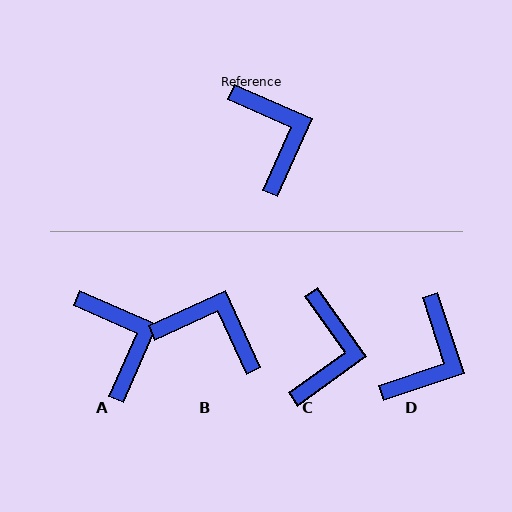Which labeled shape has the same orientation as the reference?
A.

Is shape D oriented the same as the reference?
No, it is off by about 48 degrees.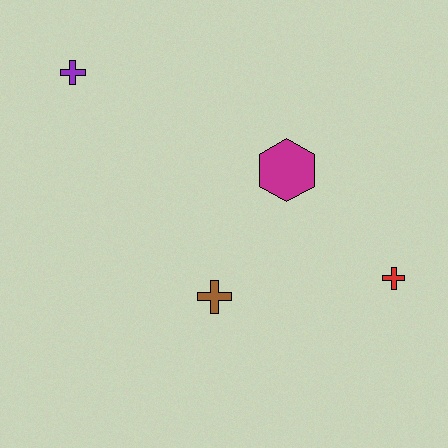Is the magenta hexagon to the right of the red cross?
No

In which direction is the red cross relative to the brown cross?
The red cross is to the right of the brown cross.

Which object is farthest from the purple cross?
The red cross is farthest from the purple cross.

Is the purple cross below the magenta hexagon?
No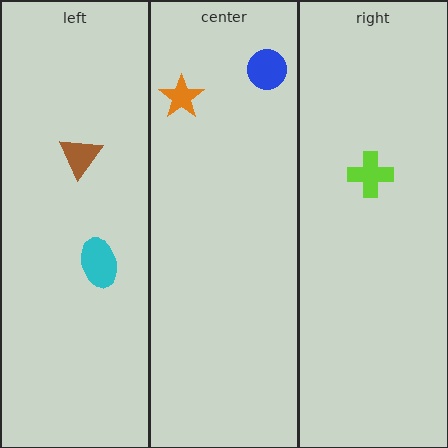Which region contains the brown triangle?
The left region.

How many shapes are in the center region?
2.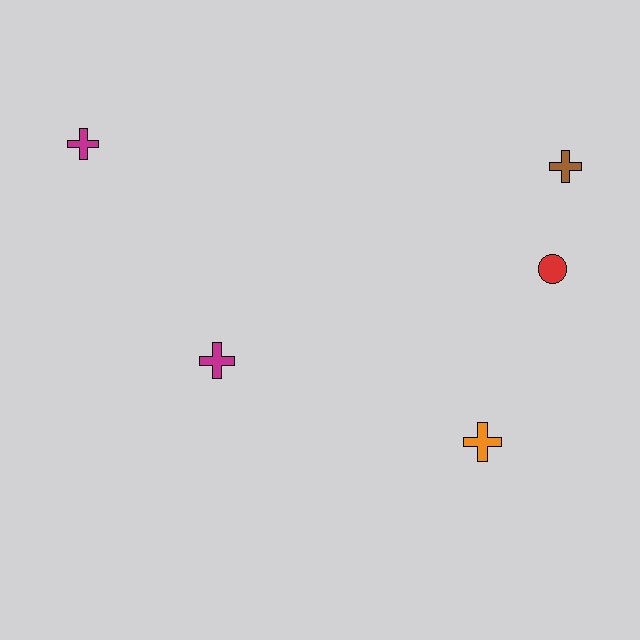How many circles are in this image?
There is 1 circle.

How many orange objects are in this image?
There is 1 orange object.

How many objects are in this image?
There are 5 objects.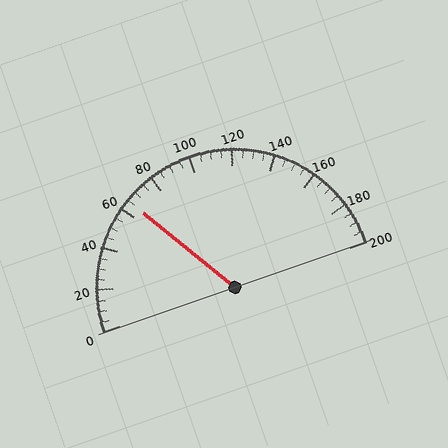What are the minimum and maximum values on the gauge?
The gauge ranges from 0 to 200.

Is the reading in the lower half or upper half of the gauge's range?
The reading is in the lower half of the range (0 to 200).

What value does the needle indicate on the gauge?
The needle indicates approximately 65.